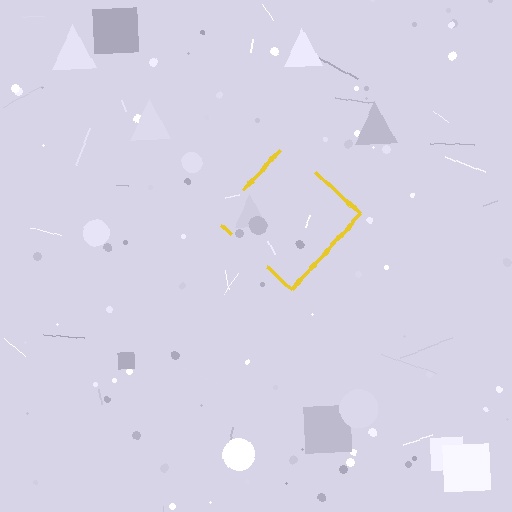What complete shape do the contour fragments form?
The contour fragments form a diamond.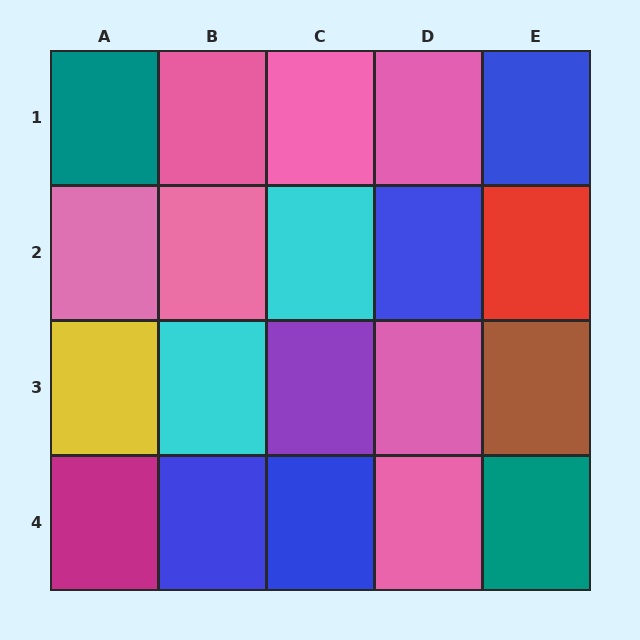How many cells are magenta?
1 cell is magenta.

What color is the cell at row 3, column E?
Brown.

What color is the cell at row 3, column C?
Purple.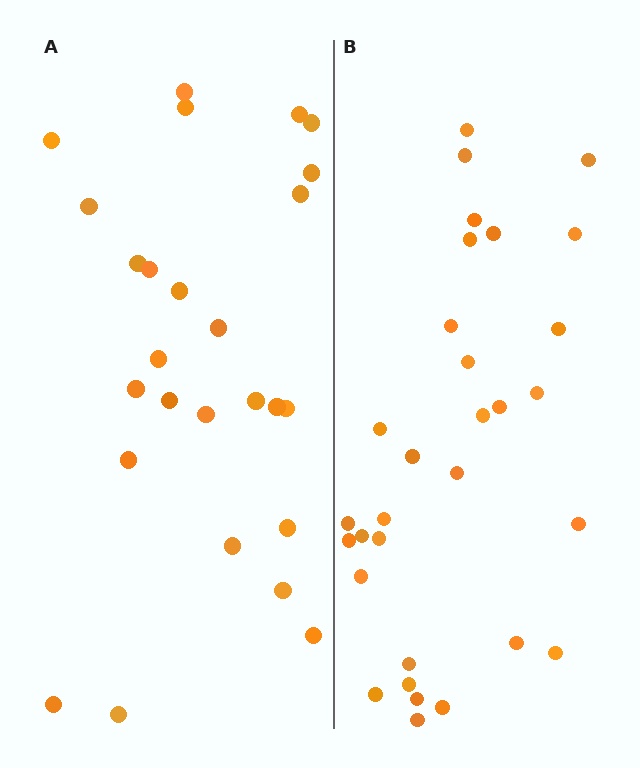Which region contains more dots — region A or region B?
Region B (the right region) has more dots.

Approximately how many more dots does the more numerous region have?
Region B has about 5 more dots than region A.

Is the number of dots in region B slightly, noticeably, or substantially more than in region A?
Region B has only slightly more — the two regions are fairly close. The ratio is roughly 1.2 to 1.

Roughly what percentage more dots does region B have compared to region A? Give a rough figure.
About 20% more.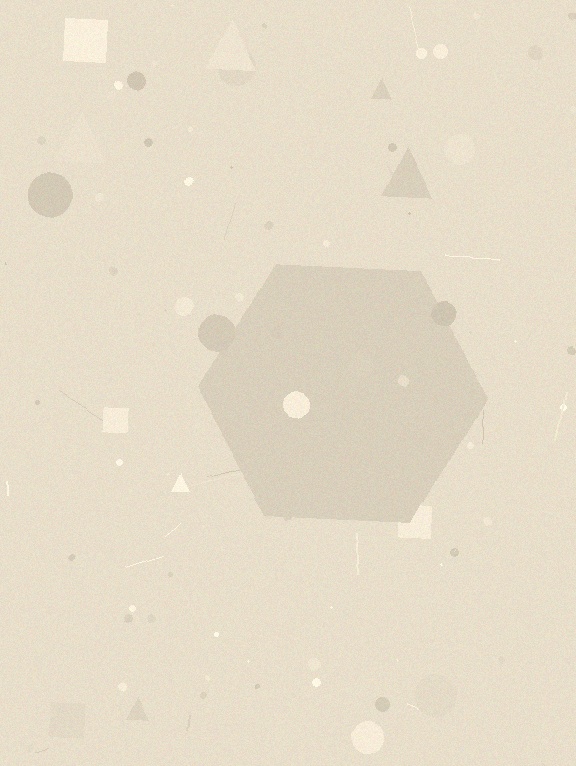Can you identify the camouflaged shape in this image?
The camouflaged shape is a hexagon.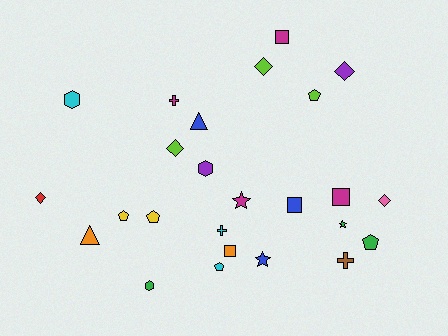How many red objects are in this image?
There is 1 red object.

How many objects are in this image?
There are 25 objects.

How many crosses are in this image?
There are 3 crosses.